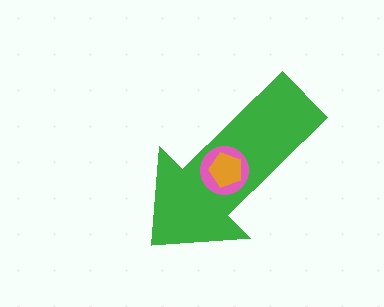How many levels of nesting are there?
3.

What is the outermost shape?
The green arrow.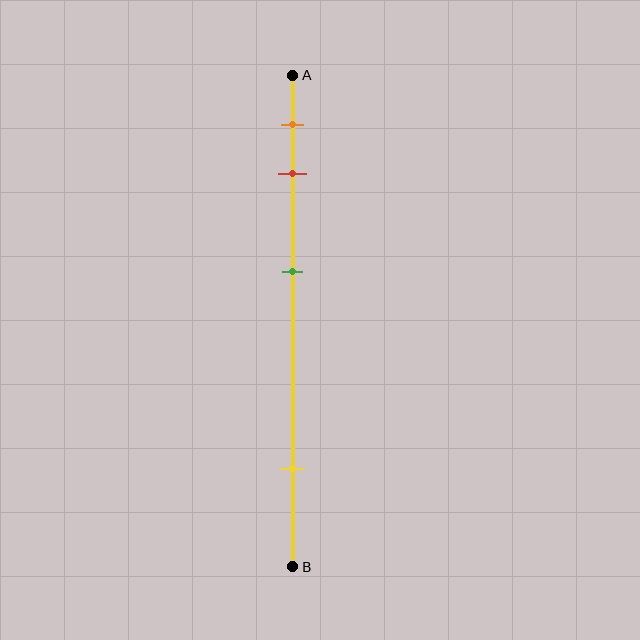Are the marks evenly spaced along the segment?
No, the marks are not evenly spaced.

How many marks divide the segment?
There are 4 marks dividing the segment.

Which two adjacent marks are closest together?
The orange and red marks are the closest adjacent pair.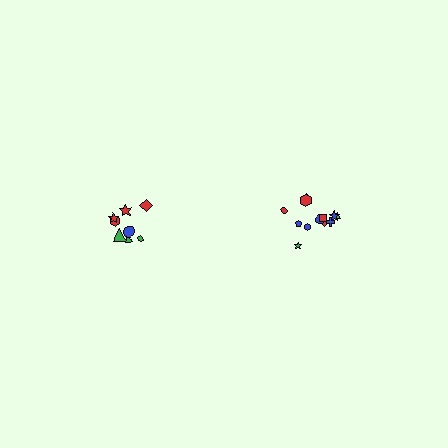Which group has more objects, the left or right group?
The right group.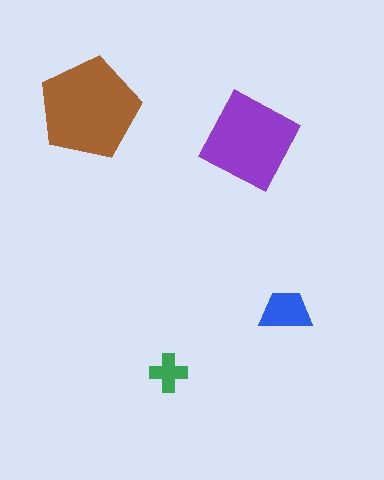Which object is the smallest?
The green cross.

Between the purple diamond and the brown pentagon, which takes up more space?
The brown pentagon.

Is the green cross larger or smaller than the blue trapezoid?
Smaller.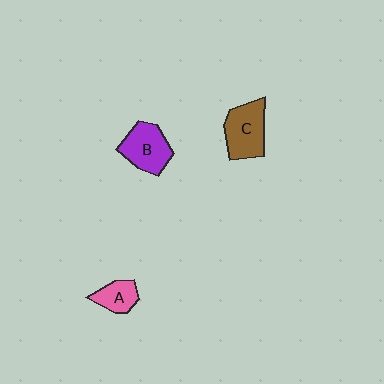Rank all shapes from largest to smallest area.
From largest to smallest: C (brown), B (purple), A (pink).